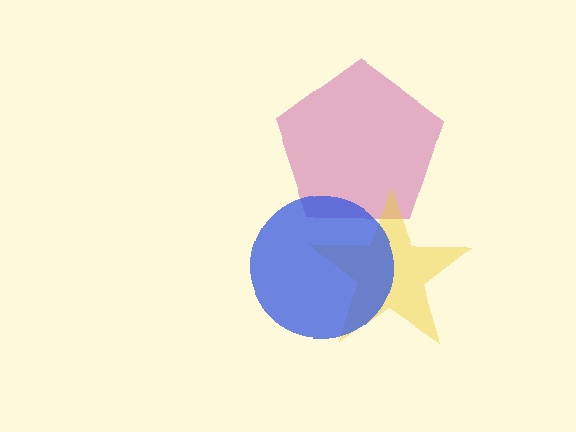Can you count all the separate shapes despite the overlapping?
Yes, there are 3 separate shapes.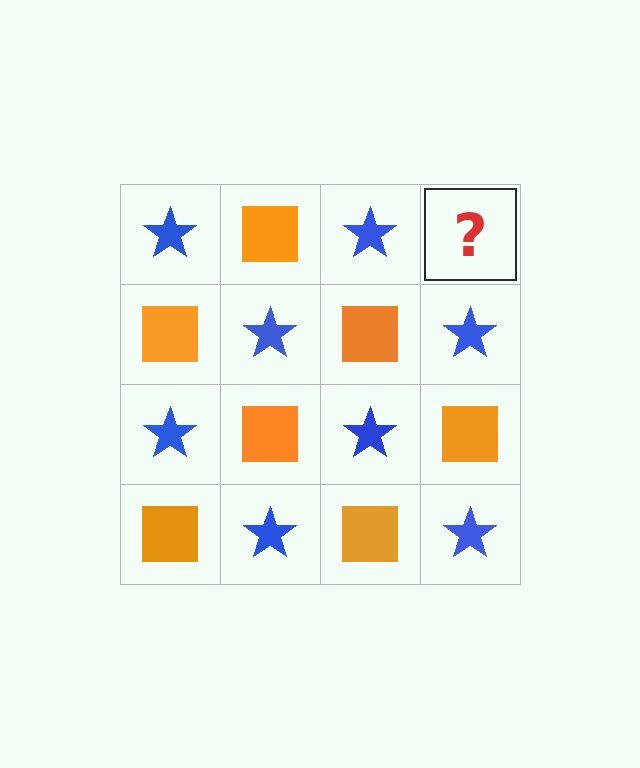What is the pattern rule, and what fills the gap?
The rule is that it alternates blue star and orange square in a checkerboard pattern. The gap should be filled with an orange square.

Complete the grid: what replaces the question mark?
The question mark should be replaced with an orange square.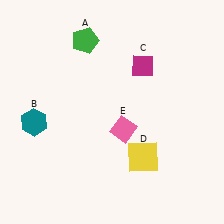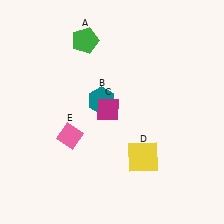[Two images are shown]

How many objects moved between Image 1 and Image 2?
3 objects moved between the two images.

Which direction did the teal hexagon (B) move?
The teal hexagon (B) moved right.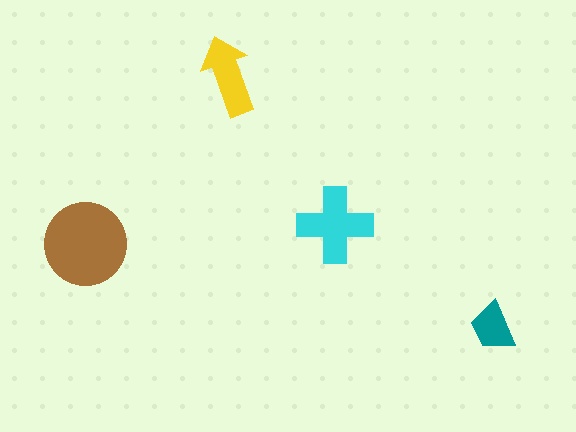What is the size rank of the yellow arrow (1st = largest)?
3rd.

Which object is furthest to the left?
The brown circle is leftmost.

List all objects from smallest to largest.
The teal trapezoid, the yellow arrow, the cyan cross, the brown circle.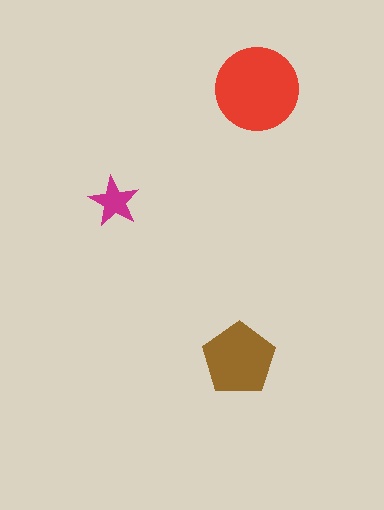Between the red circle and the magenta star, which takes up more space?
The red circle.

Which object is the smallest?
The magenta star.